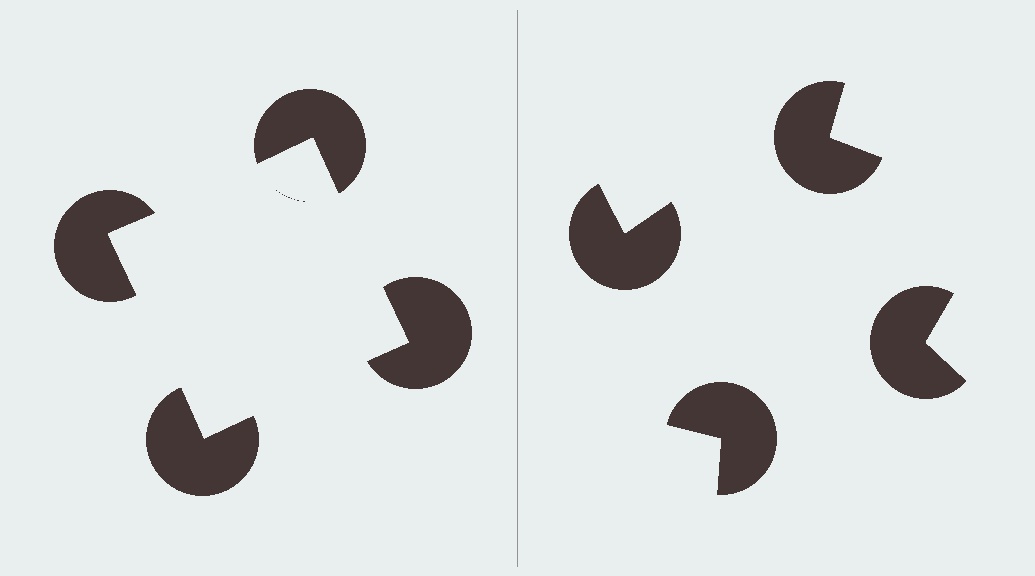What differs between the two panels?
The pac-man discs are positioned identically on both sides; only the wedge orientations differ. On the left they align to a square; on the right they are misaligned.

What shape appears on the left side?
An illusory square.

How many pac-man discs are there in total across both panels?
8 — 4 on each side.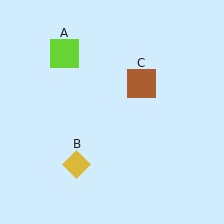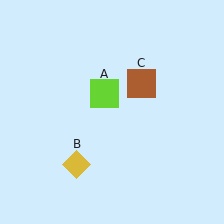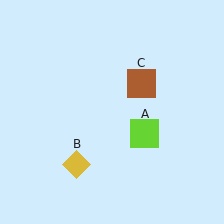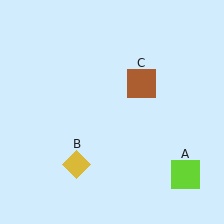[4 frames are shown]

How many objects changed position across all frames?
1 object changed position: lime square (object A).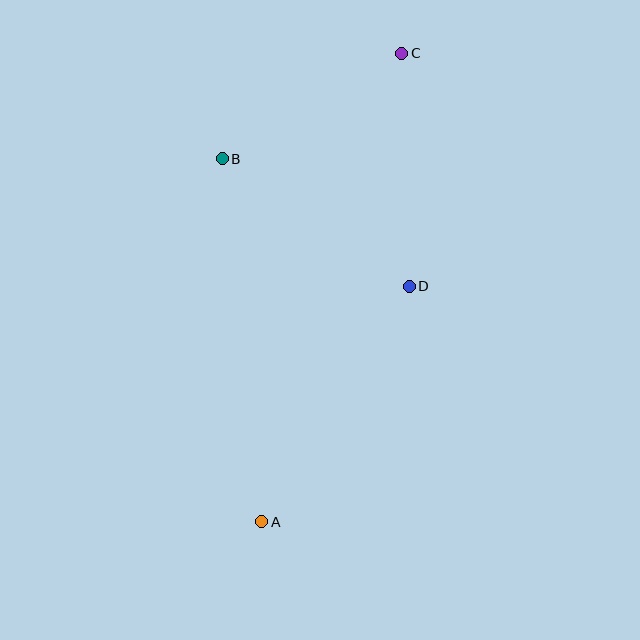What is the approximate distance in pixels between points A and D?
The distance between A and D is approximately 278 pixels.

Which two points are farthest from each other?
Points A and C are farthest from each other.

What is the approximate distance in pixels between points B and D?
The distance between B and D is approximately 226 pixels.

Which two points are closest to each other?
Points B and C are closest to each other.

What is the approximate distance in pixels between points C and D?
The distance between C and D is approximately 233 pixels.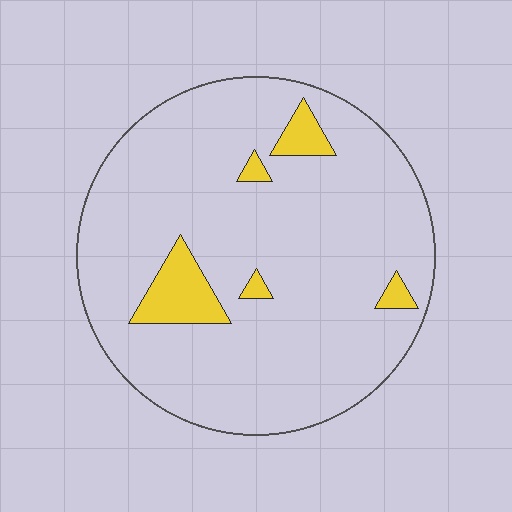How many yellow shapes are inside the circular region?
5.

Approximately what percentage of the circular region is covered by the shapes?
Approximately 10%.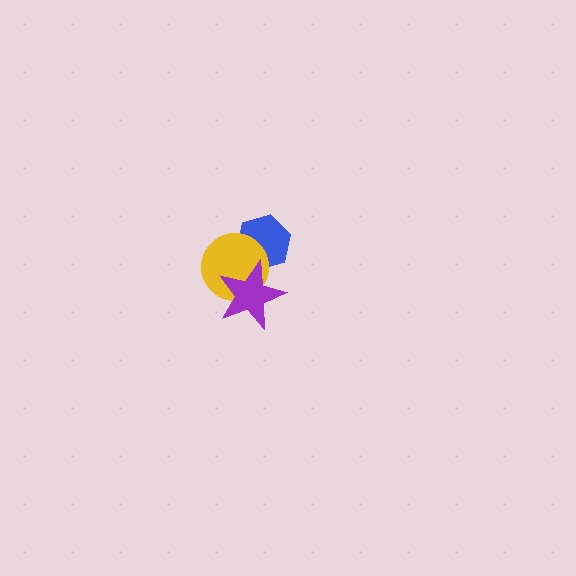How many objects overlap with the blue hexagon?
2 objects overlap with the blue hexagon.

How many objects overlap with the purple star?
2 objects overlap with the purple star.